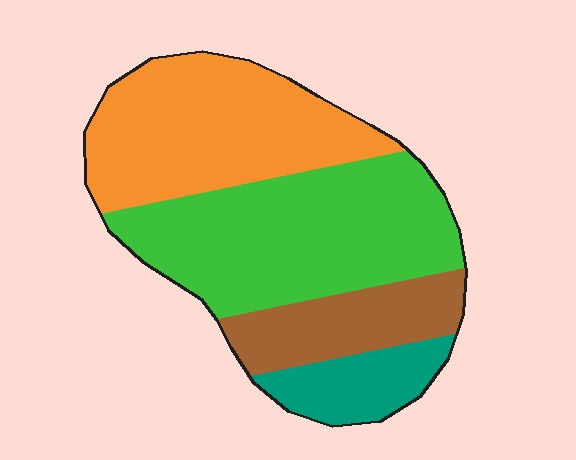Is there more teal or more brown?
Brown.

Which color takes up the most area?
Green, at roughly 40%.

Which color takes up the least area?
Teal, at roughly 10%.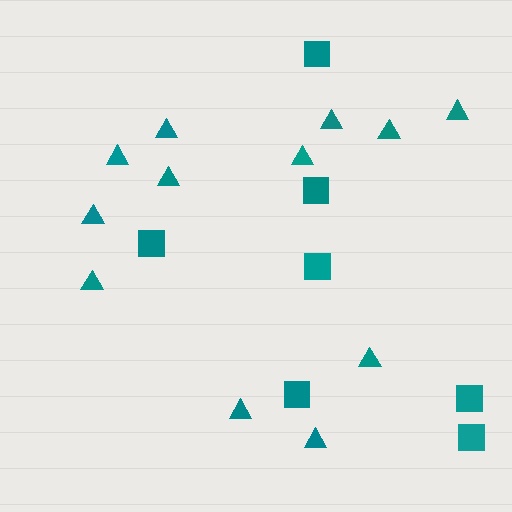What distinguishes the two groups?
There are 2 groups: one group of triangles (12) and one group of squares (7).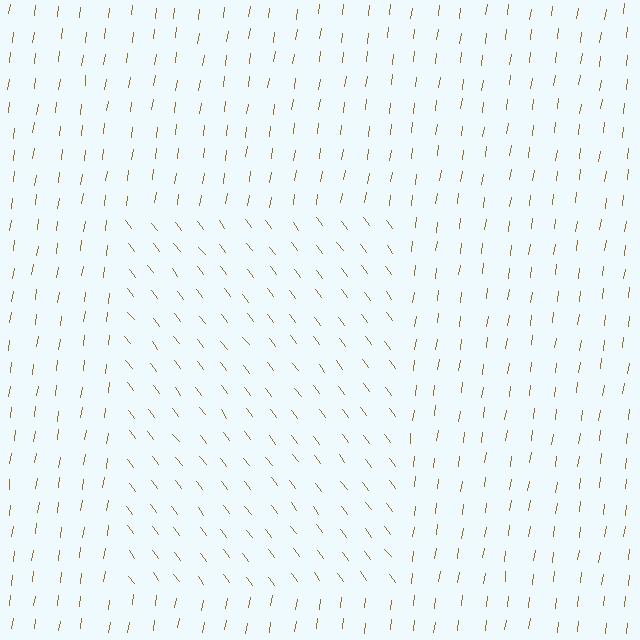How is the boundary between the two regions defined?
The boundary is defined purely by a change in line orientation (approximately 45 degrees difference). All lines are the same color and thickness.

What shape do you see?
I see a rectangle.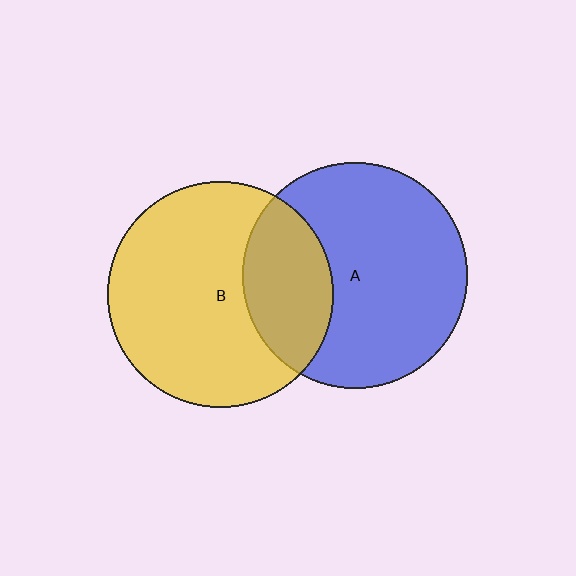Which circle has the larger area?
Circle B (yellow).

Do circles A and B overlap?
Yes.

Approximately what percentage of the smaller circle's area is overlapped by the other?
Approximately 30%.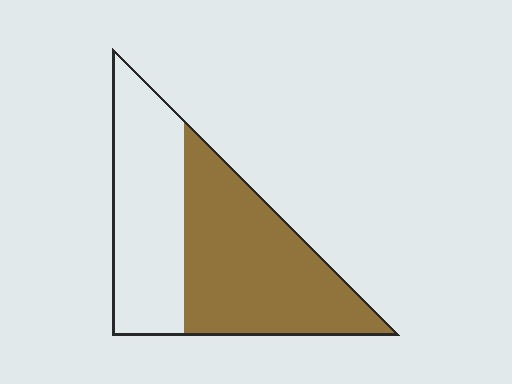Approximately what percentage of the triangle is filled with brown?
Approximately 55%.